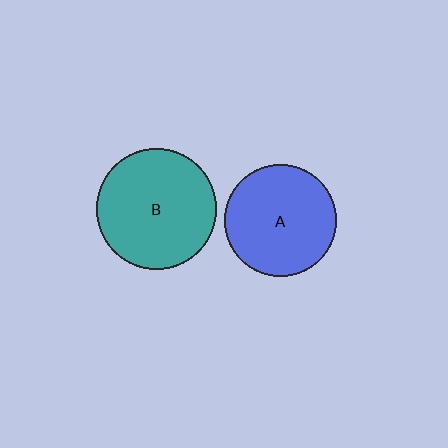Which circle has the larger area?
Circle B (teal).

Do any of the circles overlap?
No, none of the circles overlap.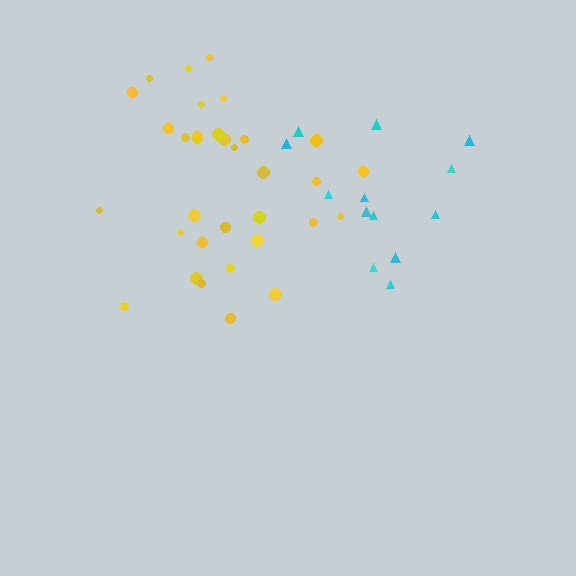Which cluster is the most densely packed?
Yellow.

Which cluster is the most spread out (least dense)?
Cyan.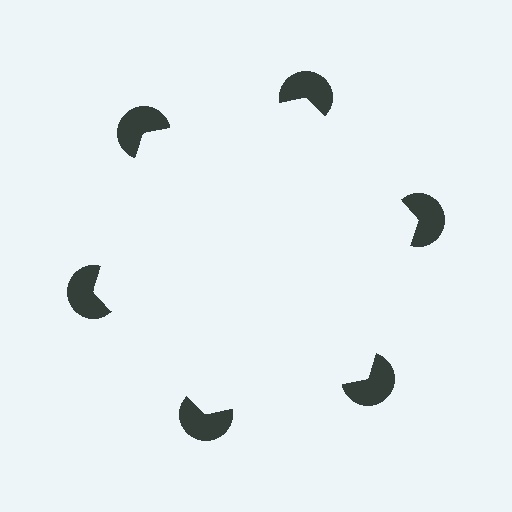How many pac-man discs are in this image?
There are 6 — one at each vertex of the illusory hexagon.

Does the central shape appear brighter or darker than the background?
It typically appears slightly brighter than the background, even though no actual brightness change is drawn.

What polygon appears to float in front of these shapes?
An illusory hexagon — its edges are inferred from the aligned wedge cuts in the pac-man discs, not physically drawn.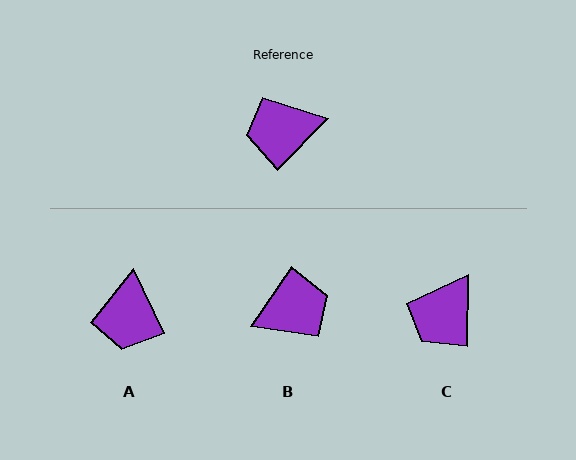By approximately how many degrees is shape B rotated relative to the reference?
Approximately 170 degrees clockwise.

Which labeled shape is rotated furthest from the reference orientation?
B, about 170 degrees away.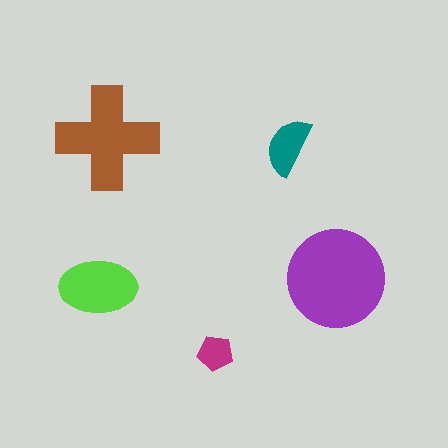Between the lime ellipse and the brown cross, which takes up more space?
The brown cross.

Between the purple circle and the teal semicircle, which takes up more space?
The purple circle.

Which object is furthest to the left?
The lime ellipse is leftmost.